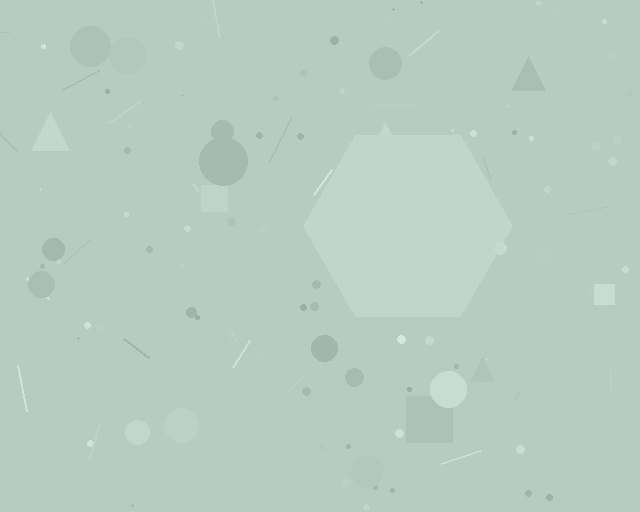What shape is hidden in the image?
A hexagon is hidden in the image.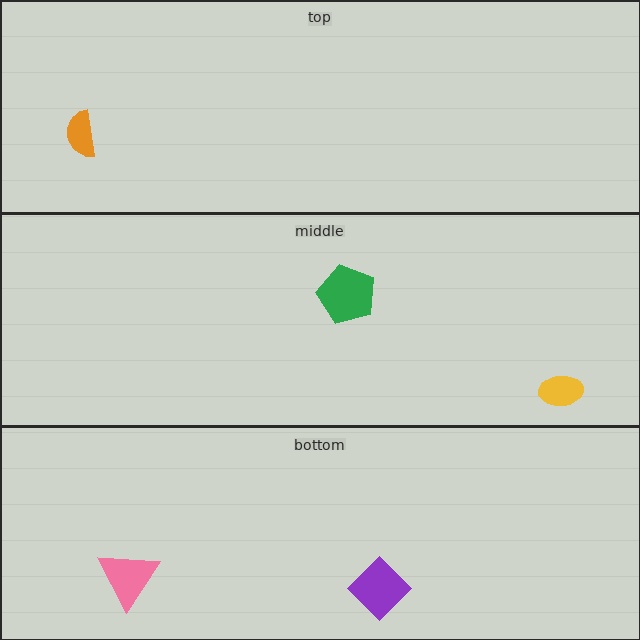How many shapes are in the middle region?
2.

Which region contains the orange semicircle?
The top region.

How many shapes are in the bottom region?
2.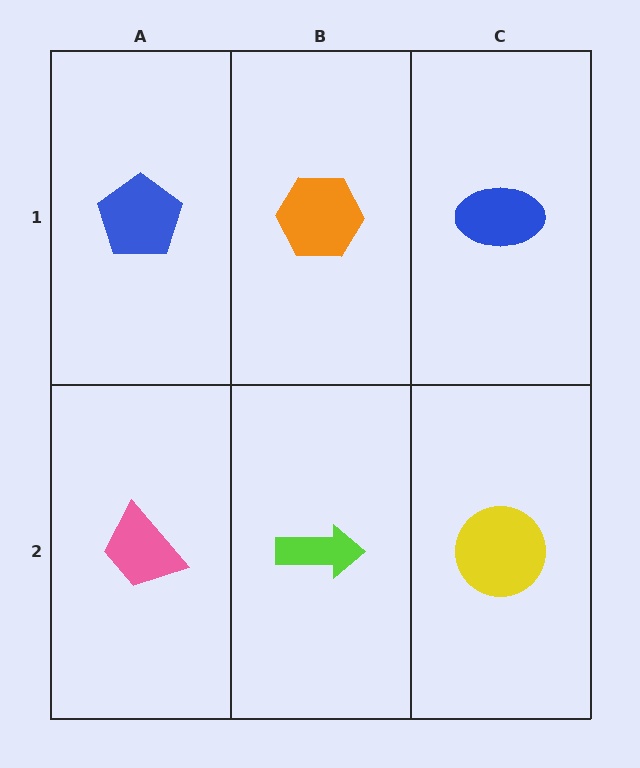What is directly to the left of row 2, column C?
A lime arrow.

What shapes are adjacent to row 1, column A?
A pink trapezoid (row 2, column A), an orange hexagon (row 1, column B).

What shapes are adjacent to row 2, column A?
A blue pentagon (row 1, column A), a lime arrow (row 2, column B).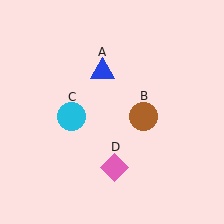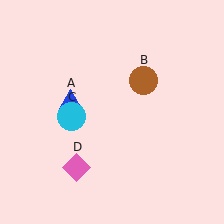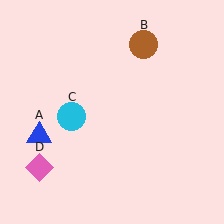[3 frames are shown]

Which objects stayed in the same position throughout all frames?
Cyan circle (object C) remained stationary.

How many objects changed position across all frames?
3 objects changed position: blue triangle (object A), brown circle (object B), pink diamond (object D).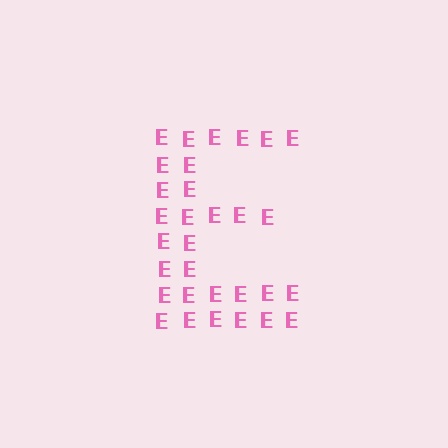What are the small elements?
The small elements are letter E's.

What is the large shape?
The large shape is the letter E.